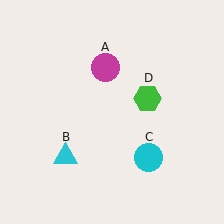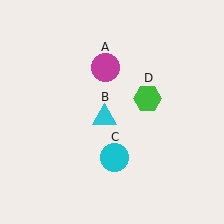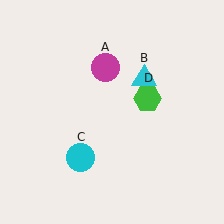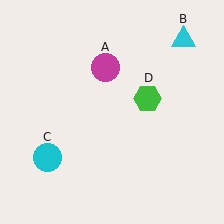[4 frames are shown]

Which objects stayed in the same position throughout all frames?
Magenta circle (object A) and green hexagon (object D) remained stationary.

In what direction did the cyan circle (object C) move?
The cyan circle (object C) moved left.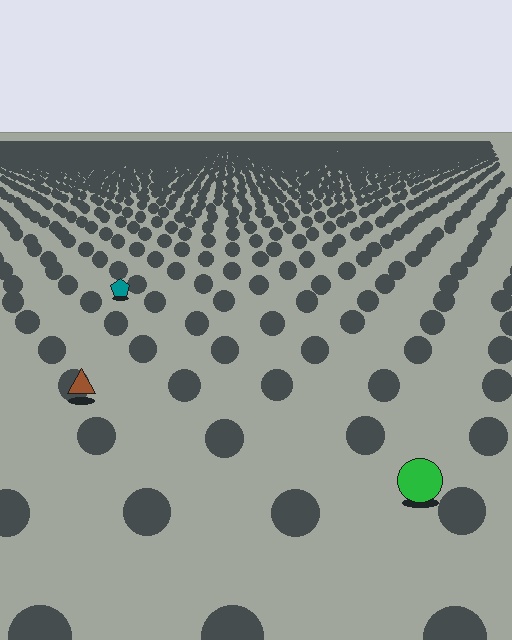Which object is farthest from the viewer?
The teal pentagon is farthest from the viewer. It appears smaller and the ground texture around it is denser.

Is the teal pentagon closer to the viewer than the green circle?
No. The green circle is closer — you can tell from the texture gradient: the ground texture is coarser near it.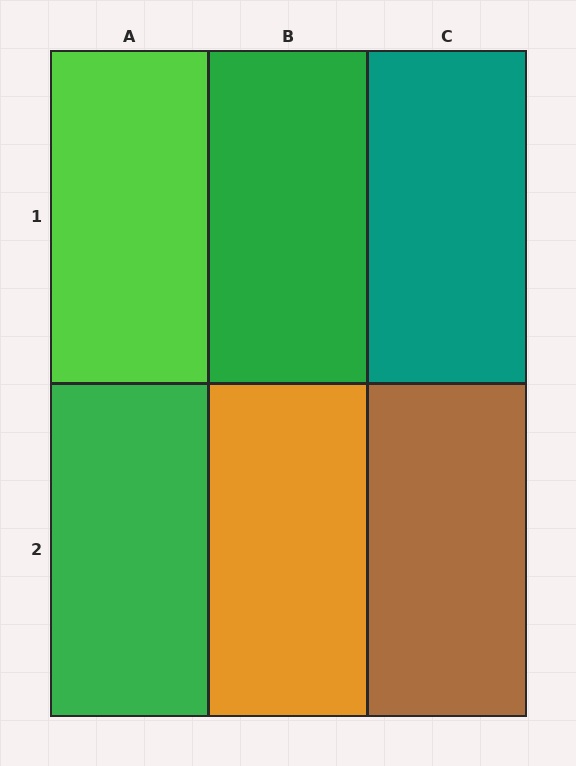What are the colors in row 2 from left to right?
Green, orange, brown.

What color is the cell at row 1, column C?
Teal.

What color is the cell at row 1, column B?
Green.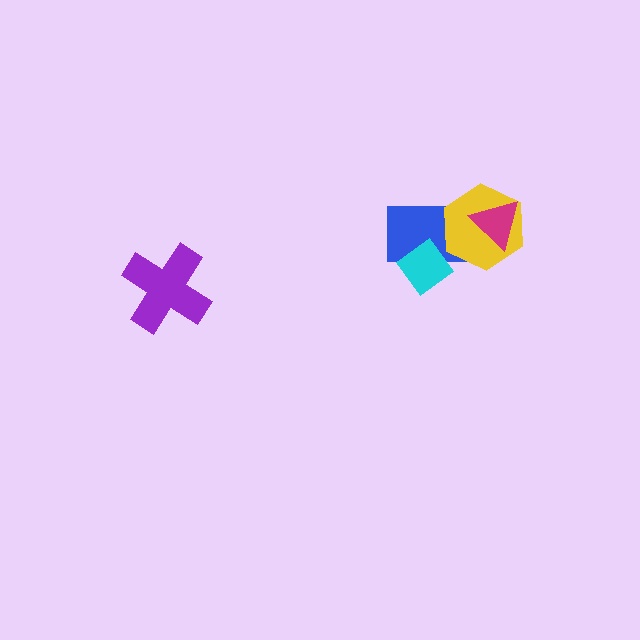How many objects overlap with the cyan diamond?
1 object overlaps with the cyan diamond.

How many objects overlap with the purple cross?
0 objects overlap with the purple cross.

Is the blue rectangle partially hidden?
Yes, it is partially covered by another shape.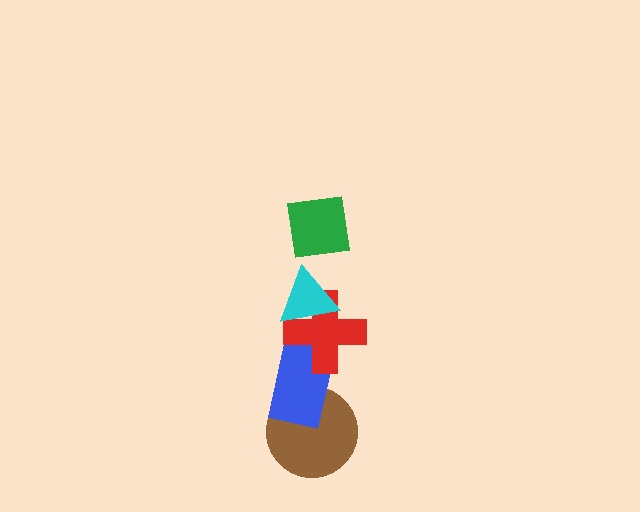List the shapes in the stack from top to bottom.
From top to bottom: the green square, the cyan triangle, the red cross, the blue rectangle, the brown circle.